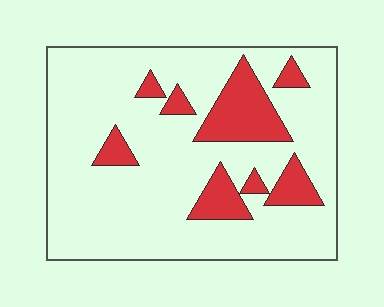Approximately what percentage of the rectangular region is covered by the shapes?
Approximately 20%.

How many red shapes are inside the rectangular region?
8.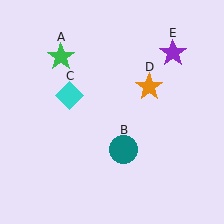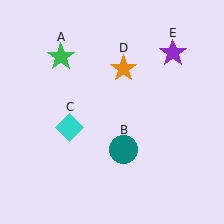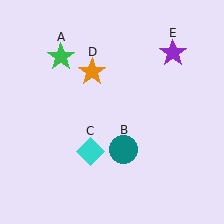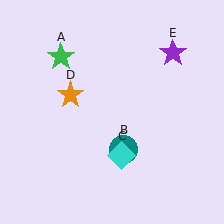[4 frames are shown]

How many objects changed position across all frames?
2 objects changed position: cyan diamond (object C), orange star (object D).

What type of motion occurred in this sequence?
The cyan diamond (object C), orange star (object D) rotated counterclockwise around the center of the scene.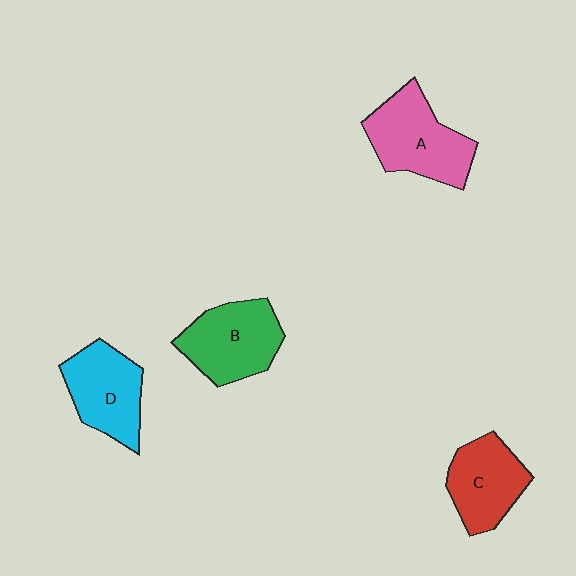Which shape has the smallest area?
Shape C (red).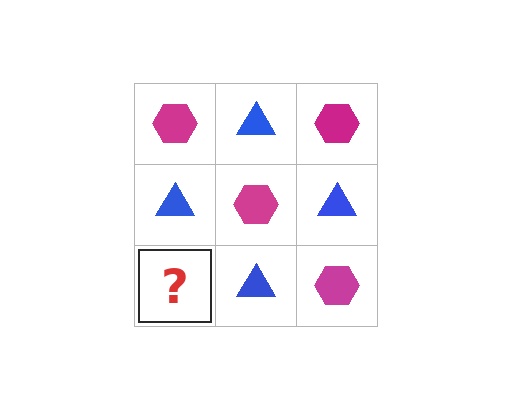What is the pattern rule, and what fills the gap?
The rule is that it alternates magenta hexagon and blue triangle in a checkerboard pattern. The gap should be filled with a magenta hexagon.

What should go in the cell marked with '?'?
The missing cell should contain a magenta hexagon.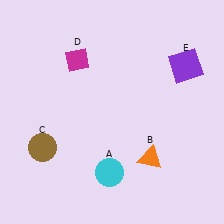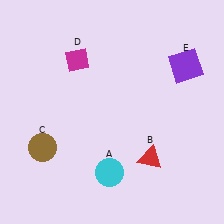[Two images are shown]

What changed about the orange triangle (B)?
In Image 1, B is orange. In Image 2, it changed to red.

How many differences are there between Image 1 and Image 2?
There is 1 difference between the two images.